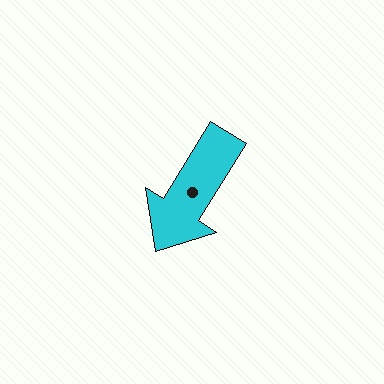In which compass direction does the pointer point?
Southwest.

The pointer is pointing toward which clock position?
Roughly 7 o'clock.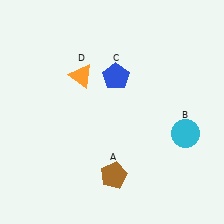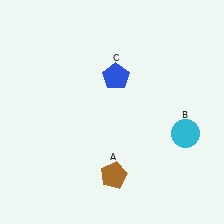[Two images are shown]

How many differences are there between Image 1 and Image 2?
There is 1 difference between the two images.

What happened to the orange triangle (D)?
The orange triangle (D) was removed in Image 2. It was in the top-left area of Image 1.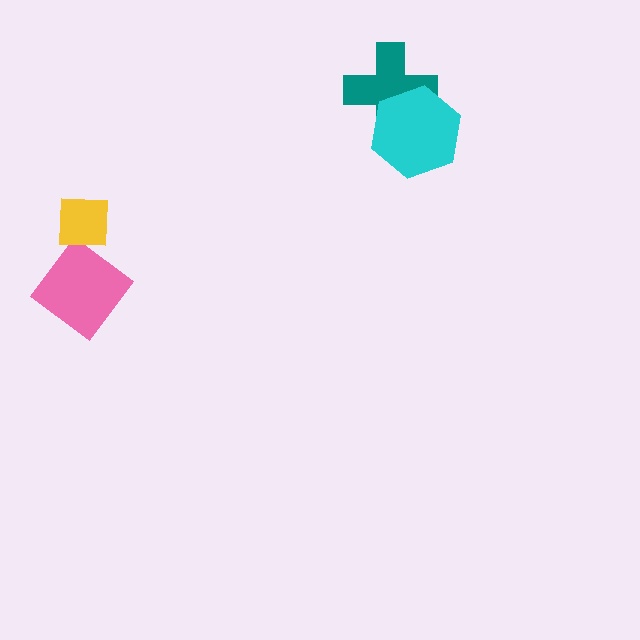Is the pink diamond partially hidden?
No, no other shape covers it.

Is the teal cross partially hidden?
Yes, it is partially covered by another shape.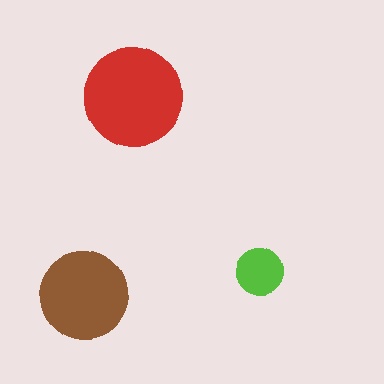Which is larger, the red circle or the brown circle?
The red one.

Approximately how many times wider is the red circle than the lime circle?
About 2 times wider.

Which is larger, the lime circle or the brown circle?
The brown one.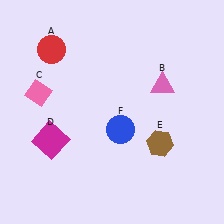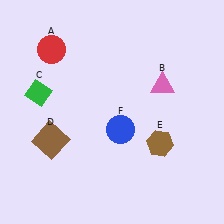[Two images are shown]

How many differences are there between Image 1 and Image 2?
There are 2 differences between the two images.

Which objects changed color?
C changed from pink to green. D changed from magenta to brown.